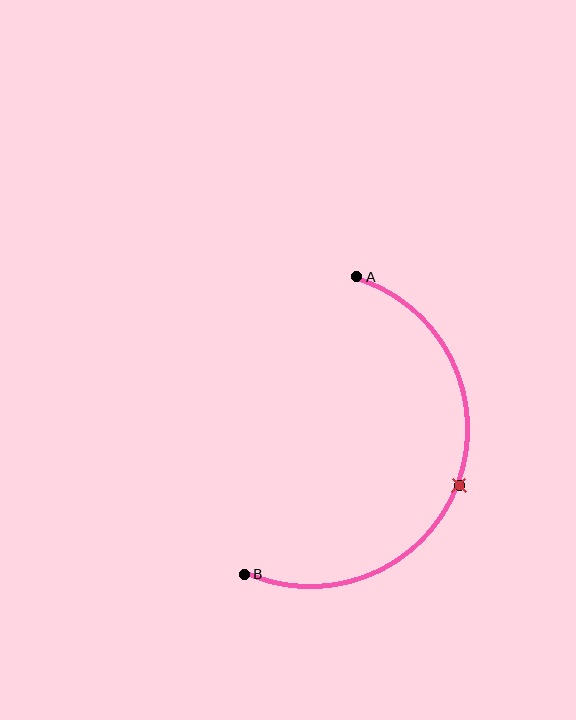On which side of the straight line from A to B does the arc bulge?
The arc bulges to the right of the straight line connecting A and B.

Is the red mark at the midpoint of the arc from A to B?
Yes. The red mark lies on the arc at equal arc-length from both A and B — it is the arc midpoint.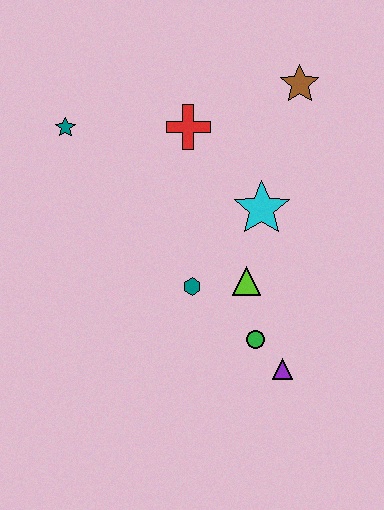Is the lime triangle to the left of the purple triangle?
Yes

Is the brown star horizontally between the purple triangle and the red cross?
No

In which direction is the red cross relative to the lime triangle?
The red cross is above the lime triangle.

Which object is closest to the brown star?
The red cross is closest to the brown star.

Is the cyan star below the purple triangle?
No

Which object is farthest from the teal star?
The purple triangle is farthest from the teal star.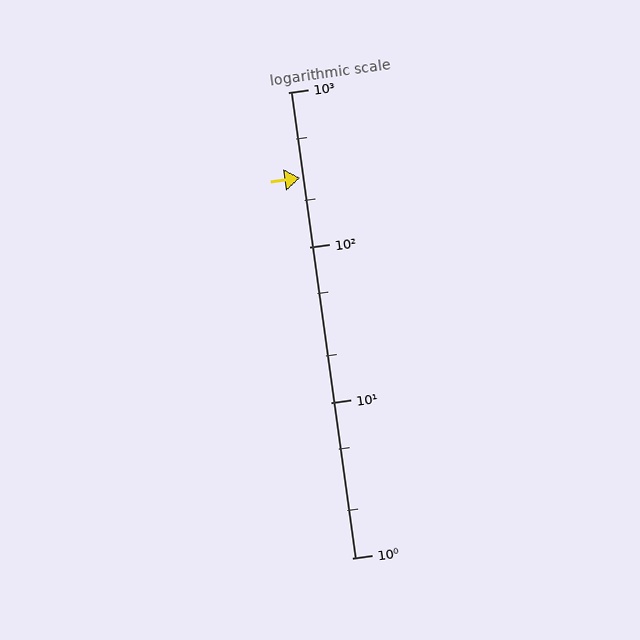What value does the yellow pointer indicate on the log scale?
The pointer indicates approximately 280.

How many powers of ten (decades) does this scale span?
The scale spans 3 decades, from 1 to 1000.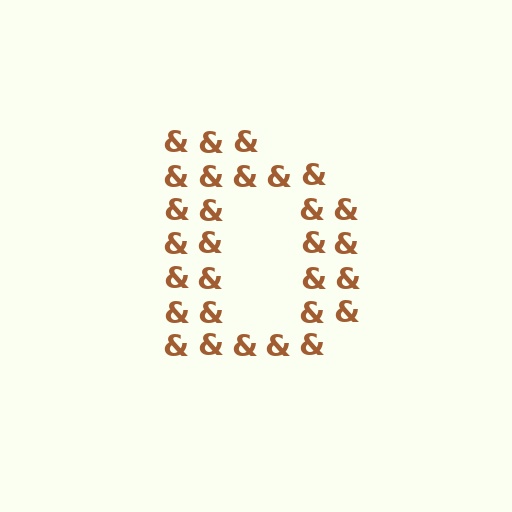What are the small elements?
The small elements are ampersands.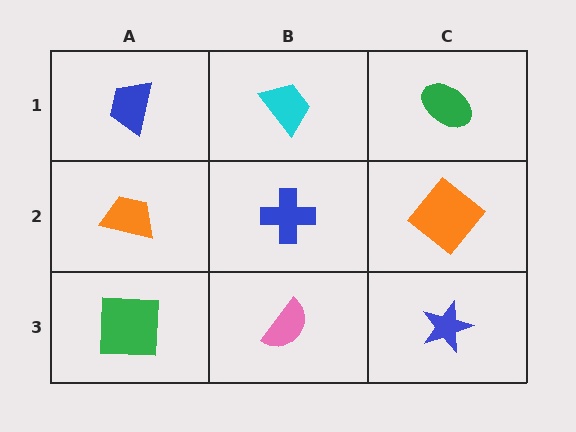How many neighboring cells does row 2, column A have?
3.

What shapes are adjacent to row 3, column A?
An orange trapezoid (row 2, column A), a pink semicircle (row 3, column B).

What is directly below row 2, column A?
A green square.